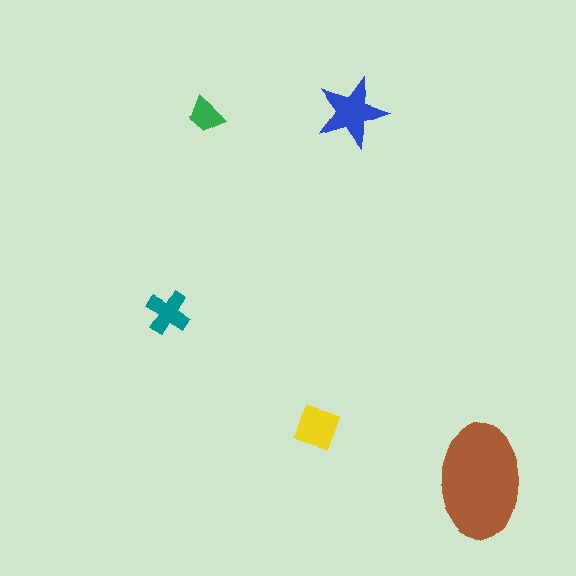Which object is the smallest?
The green trapezoid.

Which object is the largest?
The brown ellipse.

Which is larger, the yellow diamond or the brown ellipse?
The brown ellipse.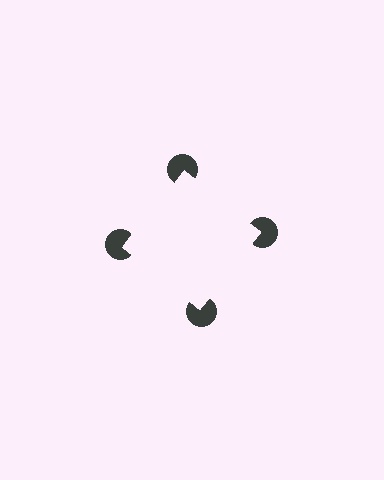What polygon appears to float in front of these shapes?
An illusory square — its edges are inferred from the aligned wedge cuts in the pac-man discs, not physically drawn.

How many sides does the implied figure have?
4 sides.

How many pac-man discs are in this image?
There are 4 — one at each vertex of the illusory square.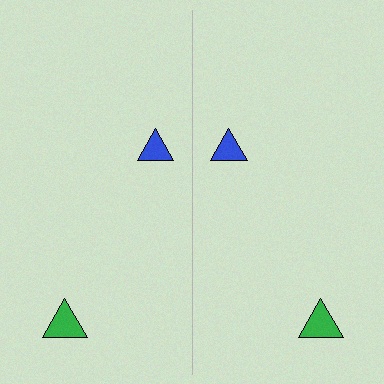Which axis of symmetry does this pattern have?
The pattern has a vertical axis of symmetry running through the center of the image.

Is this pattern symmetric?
Yes, this pattern has bilateral (reflection) symmetry.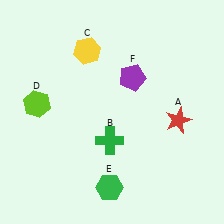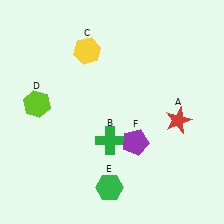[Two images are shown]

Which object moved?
The purple pentagon (F) moved down.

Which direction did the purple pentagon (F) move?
The purple pentagon (F) moved down.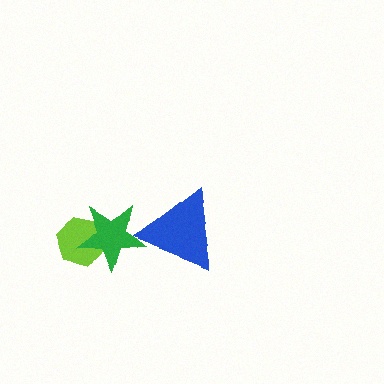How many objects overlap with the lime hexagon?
1 object overlaps with the lime hexagon.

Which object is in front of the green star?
The blue triangle is in front of the green star.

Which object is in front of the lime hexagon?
The green star is in front of the lime hexagon.